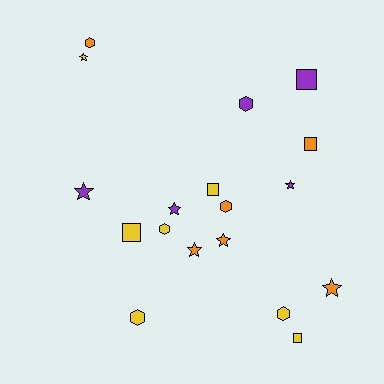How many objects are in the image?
There are 18 objects.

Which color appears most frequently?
Yellow, with 7 objects.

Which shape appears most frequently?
Star, with 7 objects.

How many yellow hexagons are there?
There are 3 yellow hexagons.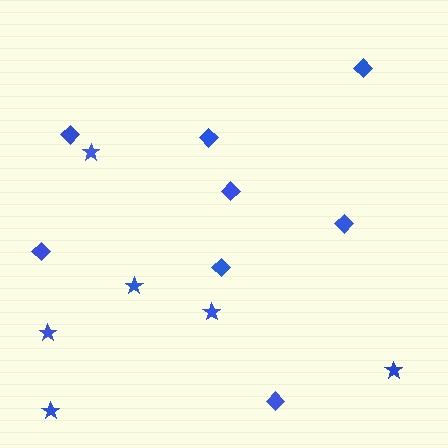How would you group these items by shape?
There are 2 groups: one group of stars (6) and one group of diamonds (8).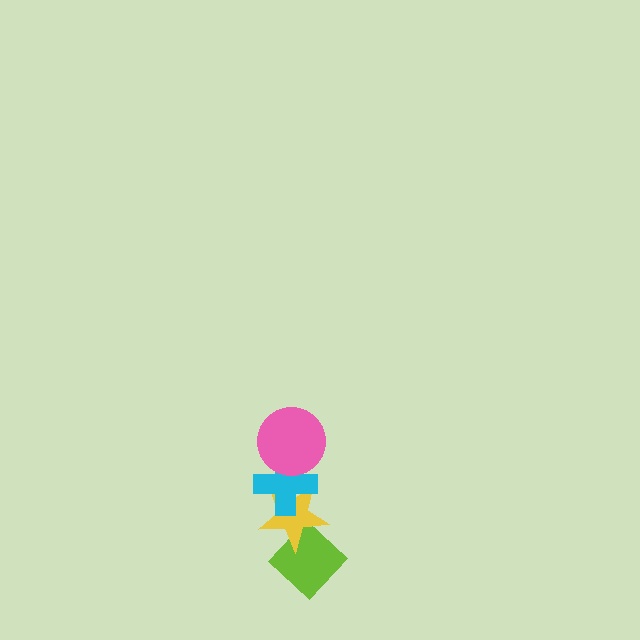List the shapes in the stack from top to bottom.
From top to bottom: the pink circle, the cyan cross, the yellow star, the lime diamond.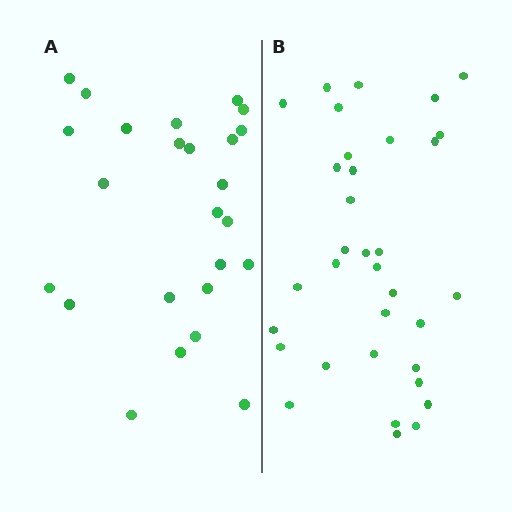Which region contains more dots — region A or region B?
Region B (the right region) has more dots.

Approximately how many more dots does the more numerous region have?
Region B has roughly 8 or so more dots than region A.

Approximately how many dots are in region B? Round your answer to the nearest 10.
About 30 dots. (The exact count is 34, which rounds to 30.)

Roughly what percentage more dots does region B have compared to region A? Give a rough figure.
About 35% more.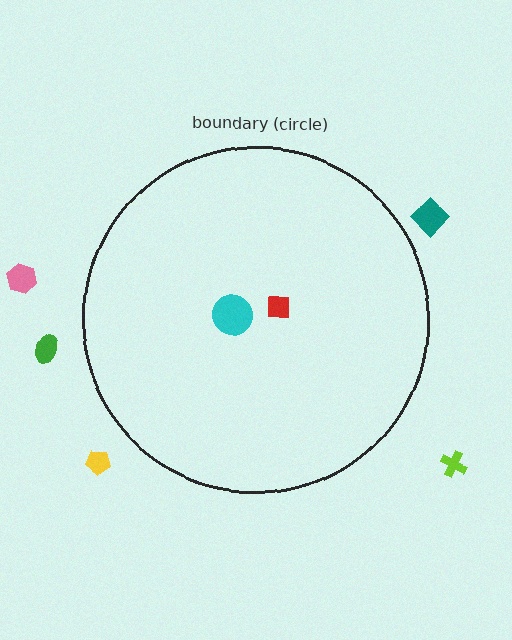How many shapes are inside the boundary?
2 inside, 5 outside.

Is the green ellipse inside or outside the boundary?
Outside.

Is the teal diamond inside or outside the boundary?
Outside.